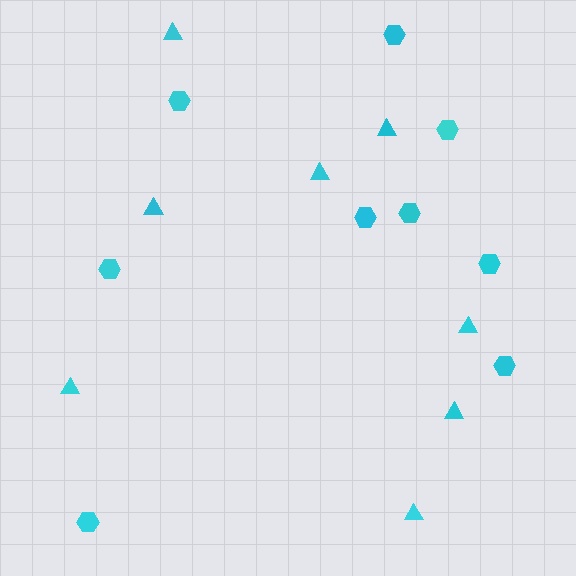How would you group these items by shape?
There are 2 groups: one group of triangles (8) and one group of hexagons (9).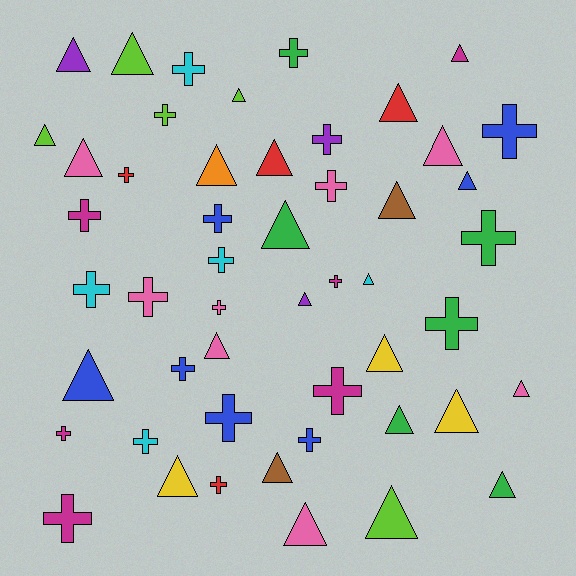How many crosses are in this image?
There are 24 crosses.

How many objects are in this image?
There are 50 objects.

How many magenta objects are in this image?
There are 6 magenta objects.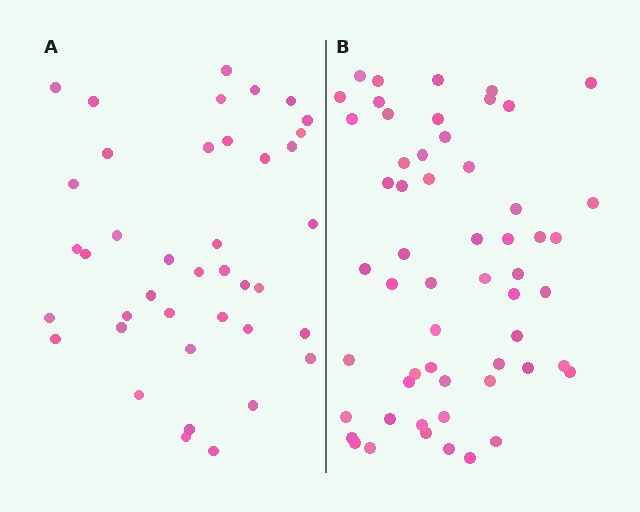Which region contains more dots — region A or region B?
Region B (the right region) has more dots.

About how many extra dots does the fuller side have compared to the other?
Region B has approximately 15 more dots than region A.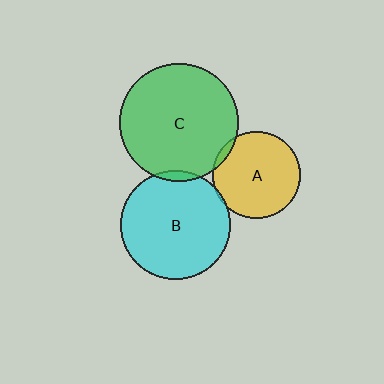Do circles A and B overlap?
Yes.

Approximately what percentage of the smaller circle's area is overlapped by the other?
Approximately 5%.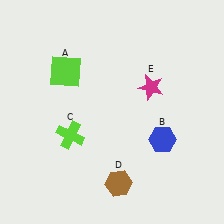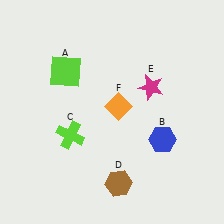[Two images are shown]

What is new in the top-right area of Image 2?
An orange diamond (F) was added in the top-right area of Image 2.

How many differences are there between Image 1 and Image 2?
There is 1 difference between the two images.